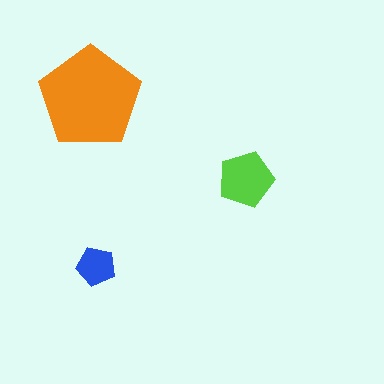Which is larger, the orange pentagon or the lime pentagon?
The orange one.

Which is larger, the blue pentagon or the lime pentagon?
The lime one.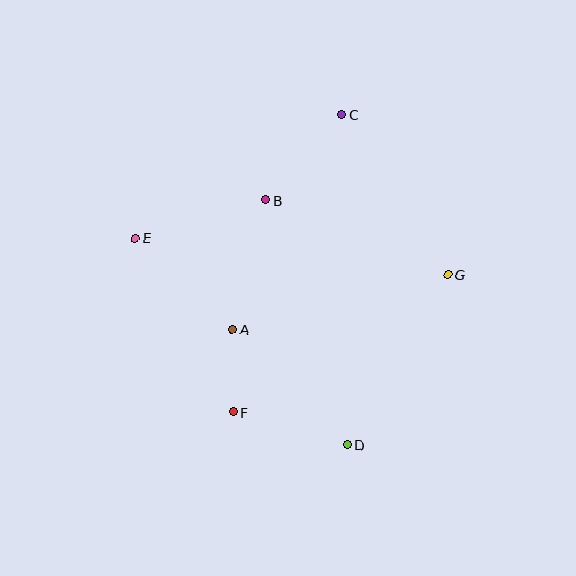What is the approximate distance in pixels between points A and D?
The distance between A and D is approximately 163 pixels.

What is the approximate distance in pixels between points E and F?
The distance between E and F is approximately 200 pixels.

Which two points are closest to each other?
Points A and F are closest to each other.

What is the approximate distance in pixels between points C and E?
The distance between C and E is approximately 241 pixels.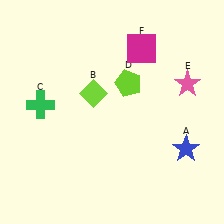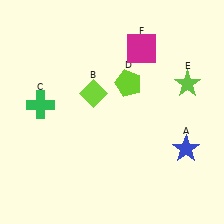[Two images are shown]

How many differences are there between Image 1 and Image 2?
There is 1 difference between the two images.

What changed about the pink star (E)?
In Image 1, E is pink. In Image 2, it changed to lime.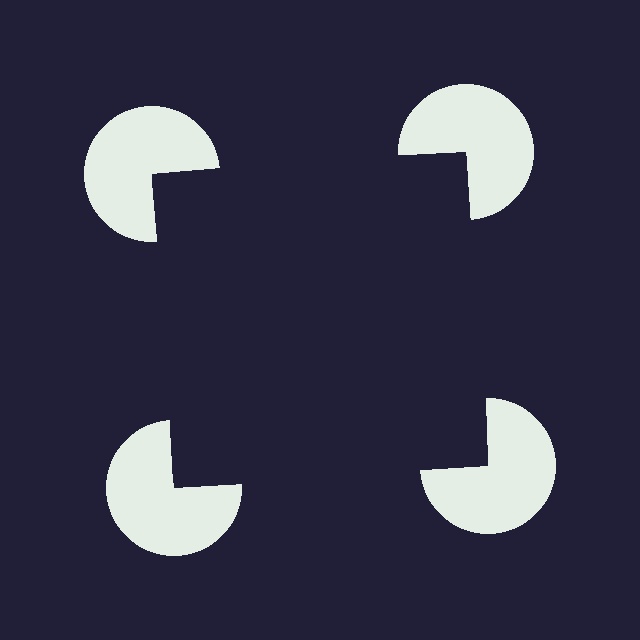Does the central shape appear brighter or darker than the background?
It typically appears slightly darker than the background, even though no actual brightness change is drawn.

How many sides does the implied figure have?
4 sides.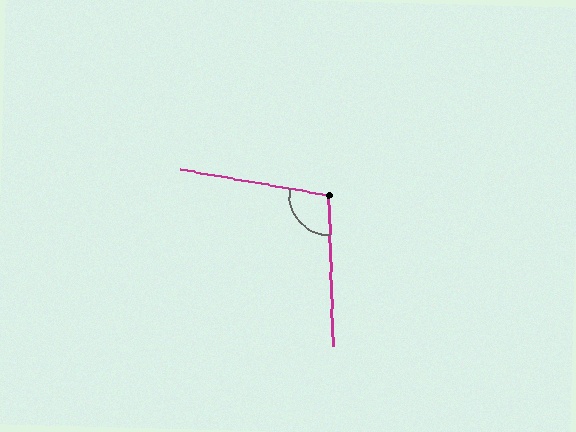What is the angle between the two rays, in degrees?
Approximately 102 degrees.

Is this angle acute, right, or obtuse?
It is obtuse.